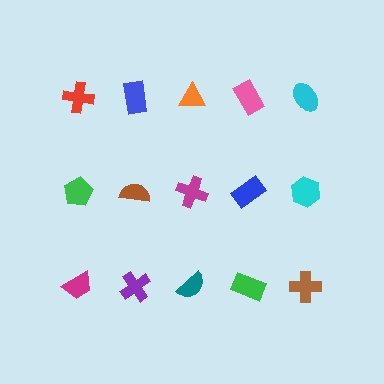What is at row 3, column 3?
A teal semicircle.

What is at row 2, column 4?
A blue rectangle.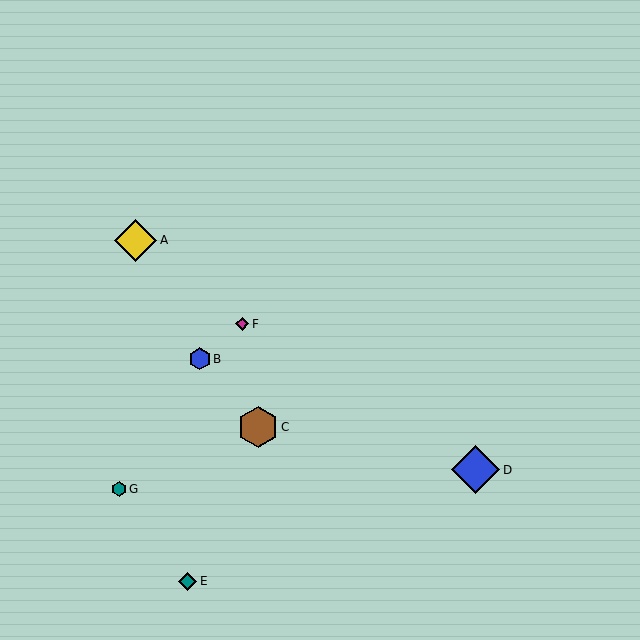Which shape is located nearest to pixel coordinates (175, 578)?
The teal diamond (labeled E) at (188, 581) is nearest to that location.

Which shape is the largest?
The blue diamond (labeled D) is the largest.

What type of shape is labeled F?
Shape F is a magenta diamond.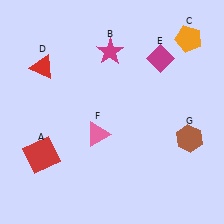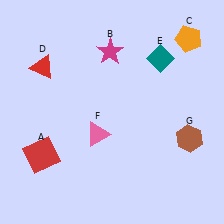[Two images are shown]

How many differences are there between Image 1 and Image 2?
There is 1 difference between the two images.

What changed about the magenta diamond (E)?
In Image 1, E is magenta. In Image 2, it changed to teal.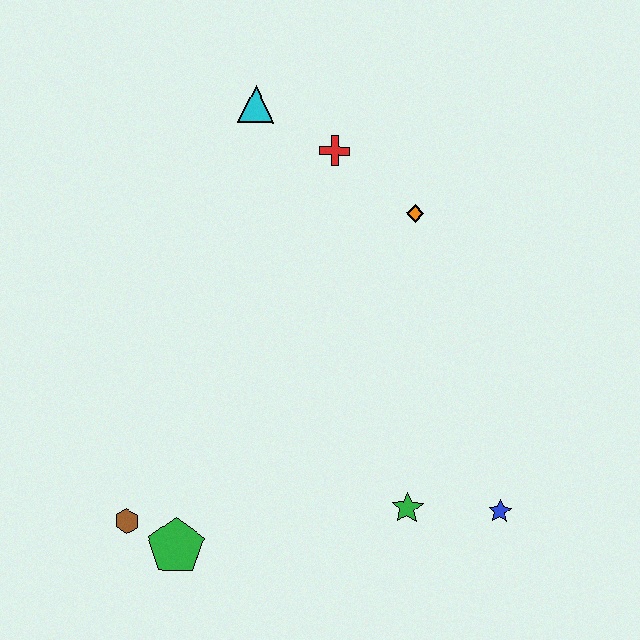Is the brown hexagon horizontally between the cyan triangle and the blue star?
No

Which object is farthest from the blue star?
The cyan triangle is farthest from the blue star.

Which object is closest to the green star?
The blue star is closest to the green star.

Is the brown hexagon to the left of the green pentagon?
Yes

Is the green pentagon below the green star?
Yes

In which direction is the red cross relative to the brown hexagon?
The red cross is above the brown hexagon.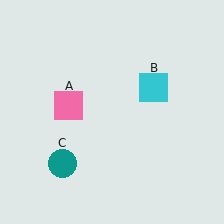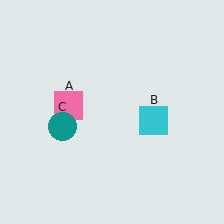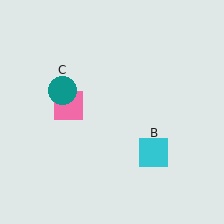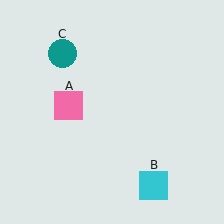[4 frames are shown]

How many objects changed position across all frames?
2 objects changed position: cyan square (object B), teal circle (object C).